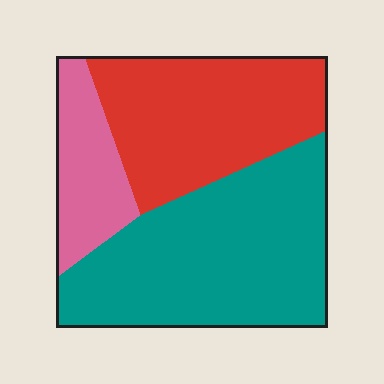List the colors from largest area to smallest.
From largest to smallest: teal, red, pink.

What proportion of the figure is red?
Red covers about 35% of the figure.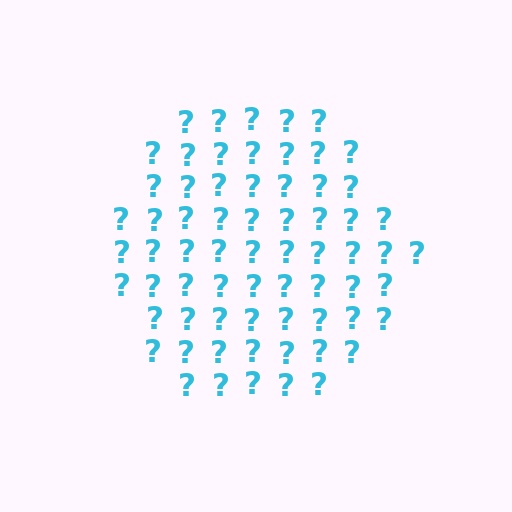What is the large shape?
The large shape is a hexagon.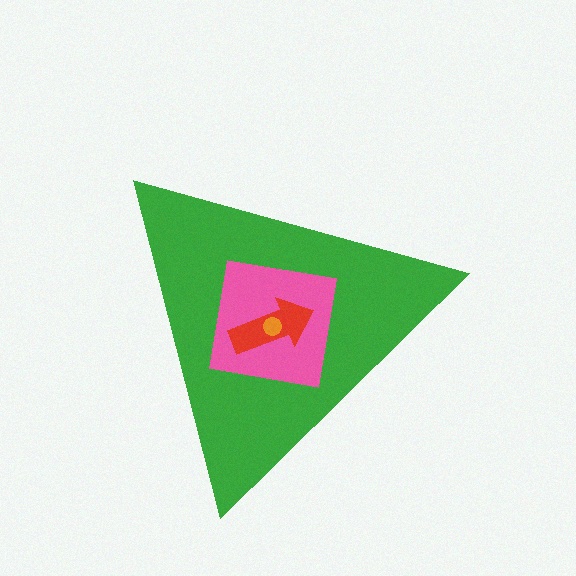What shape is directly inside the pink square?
The red arrow.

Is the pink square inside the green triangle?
Yes.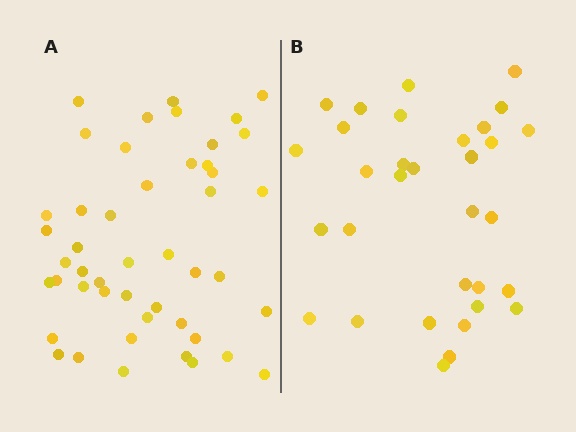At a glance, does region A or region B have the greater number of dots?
Region A (the left region) has more dots.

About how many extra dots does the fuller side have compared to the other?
Region A has approximately 15 more dots than region B.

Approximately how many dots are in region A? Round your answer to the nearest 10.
About 50 dots. (The exact count is 47, which rounds to 50.)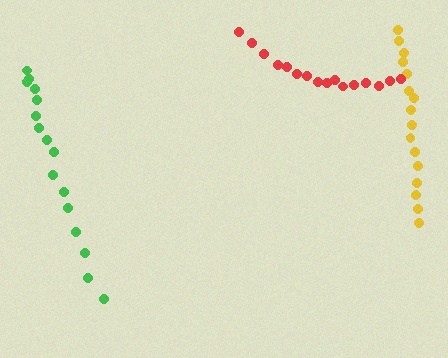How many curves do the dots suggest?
There are 3 distinct paths.